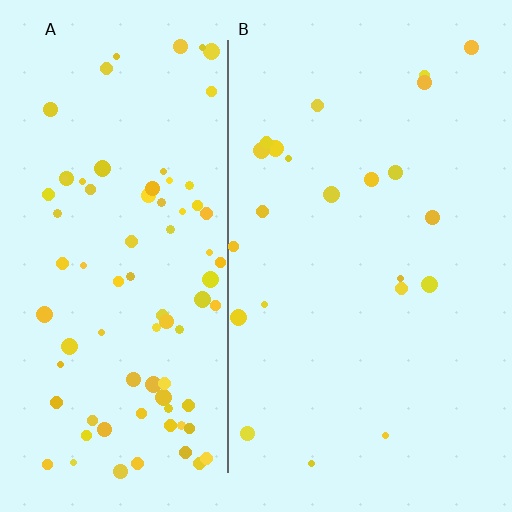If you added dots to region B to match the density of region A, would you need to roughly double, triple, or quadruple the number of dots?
Approximately quadruple.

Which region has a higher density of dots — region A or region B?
A (the left).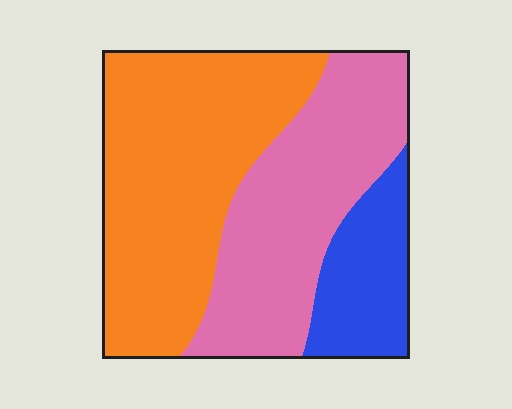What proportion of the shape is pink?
Pink takes up about three eighths (3/8) of the shape.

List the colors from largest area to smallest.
From largest to smallest: orange, pink, blue.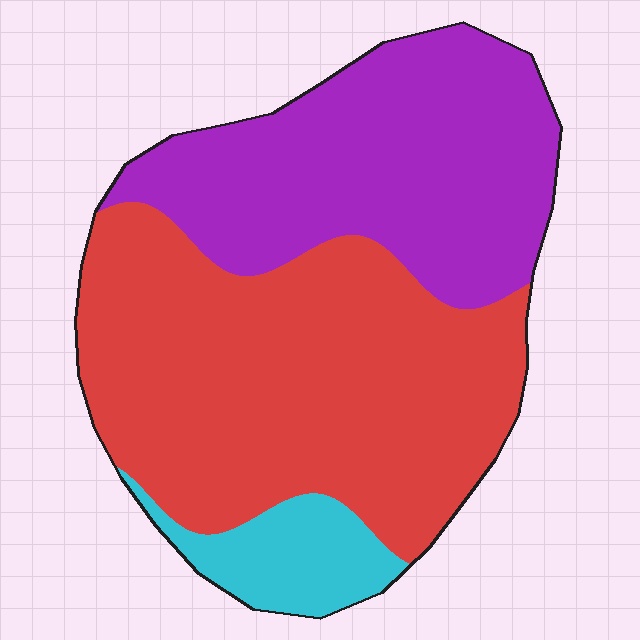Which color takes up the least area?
Cyan, at roughly 10%.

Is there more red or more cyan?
Red.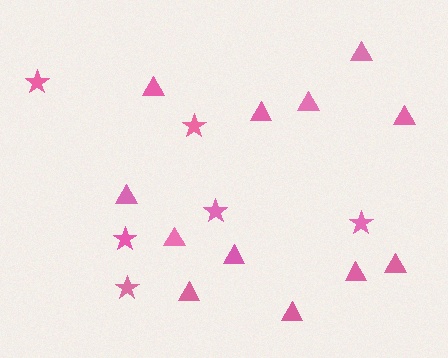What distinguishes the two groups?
There are 2 groups: one group of triangles (12) and one group of stars (6).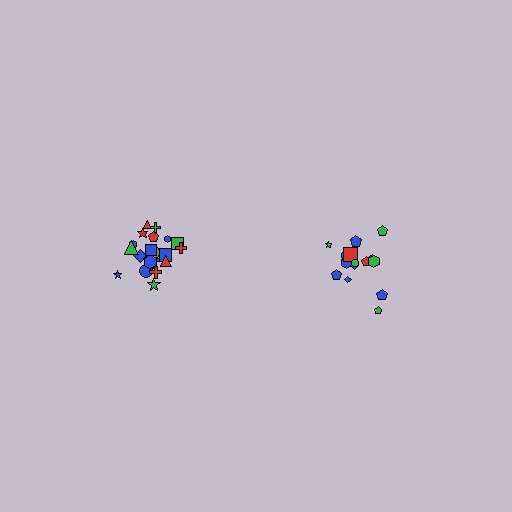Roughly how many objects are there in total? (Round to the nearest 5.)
Roughly 40 objects in total.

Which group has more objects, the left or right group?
The left group.